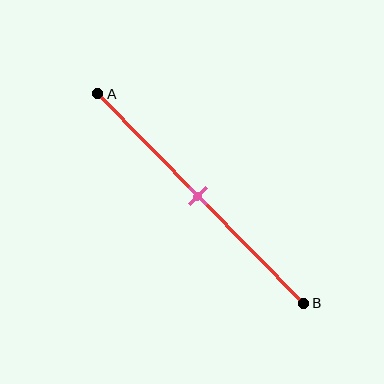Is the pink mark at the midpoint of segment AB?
Yes, the mark is approximately at the midpoint.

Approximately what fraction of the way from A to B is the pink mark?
The pink mark is approximately 50% of the way from A to B.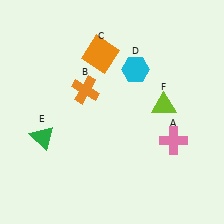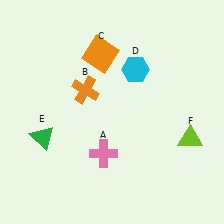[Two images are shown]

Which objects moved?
The objects that moved are: the pink cross (A), the lime triangle (F).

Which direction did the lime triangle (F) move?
The lime triangle (F) moved down.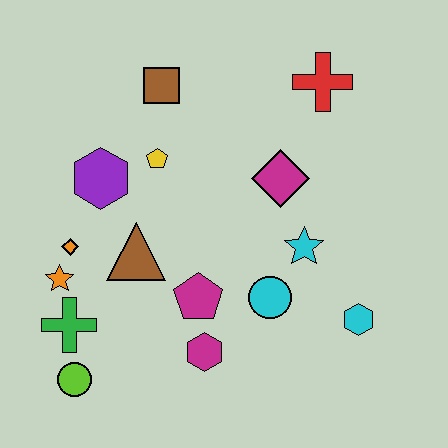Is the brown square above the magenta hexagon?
Yes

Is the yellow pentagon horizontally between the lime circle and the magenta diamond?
Yes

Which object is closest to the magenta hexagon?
The magenta pentagon is closest to the magenta hexagon.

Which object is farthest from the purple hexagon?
The cyan hexagon is farthest from the purple hexagon.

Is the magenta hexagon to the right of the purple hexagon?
Yes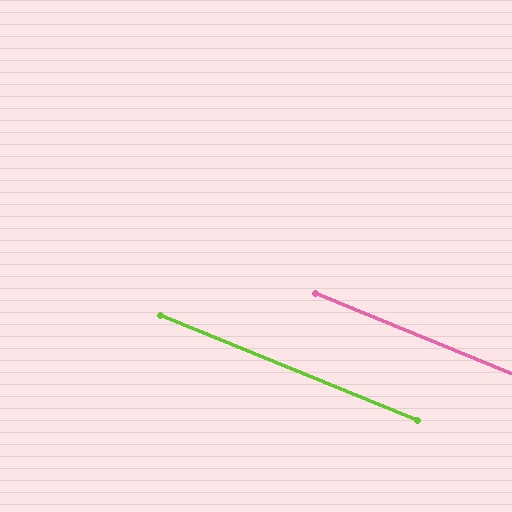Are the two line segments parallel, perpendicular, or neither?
Parallel — their directions differ by only 0.3°.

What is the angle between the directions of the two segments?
Approximately 0 degrees.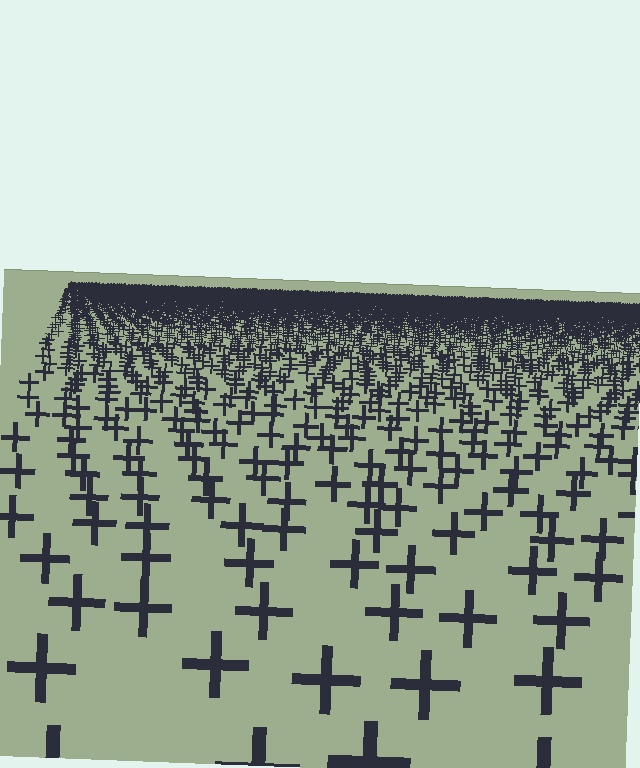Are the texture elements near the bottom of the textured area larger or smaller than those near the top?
Larger. Near the bottom, elements are closer to the viewer and appear at a bigger on-screen size.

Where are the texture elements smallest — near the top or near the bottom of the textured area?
Near the top.